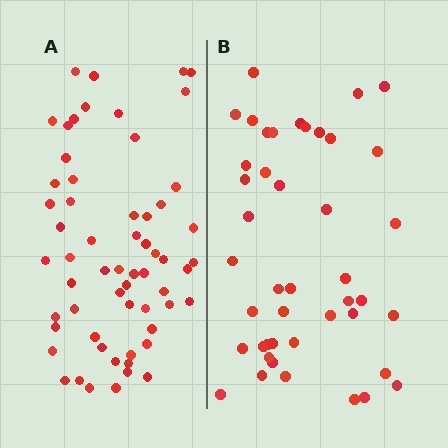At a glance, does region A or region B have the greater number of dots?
Region A (the left region) has more dots.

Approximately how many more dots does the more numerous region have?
Region A has approximately 15 more dots than region B.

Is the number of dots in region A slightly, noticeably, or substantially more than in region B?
Region A has noticeably more, but not dramatically so. The ratio is roughly 1.4 to 1.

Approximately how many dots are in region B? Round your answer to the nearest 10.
About 40 dots. (The exact count is 44, which rounds to 40.)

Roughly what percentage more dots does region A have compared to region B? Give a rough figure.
About 35% more.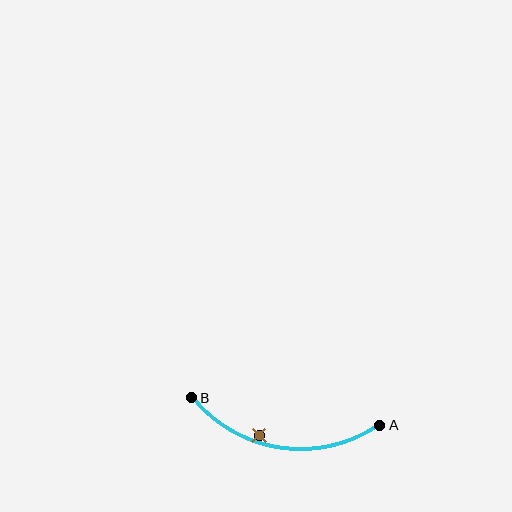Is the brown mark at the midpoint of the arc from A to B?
No — the brown mark does not lie on the arc at all. It sits slightly inside the curve.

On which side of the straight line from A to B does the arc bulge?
The arc bulges below the straight line connecting A and B.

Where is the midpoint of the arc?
The arc midpoint is the point on the curve farthest from the straight line joining A and B. It sits below that line.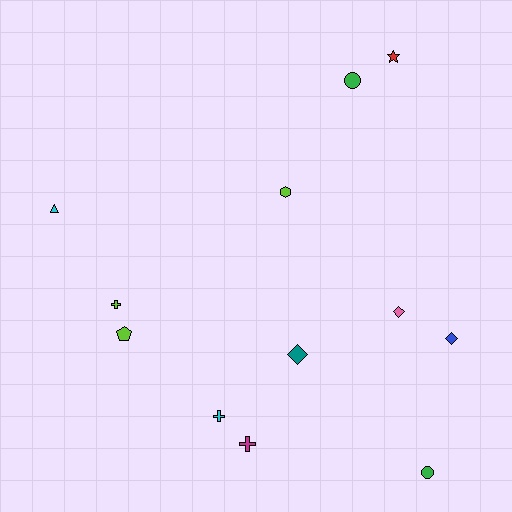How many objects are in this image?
There are 12 objects.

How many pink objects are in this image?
There is 1 pink object.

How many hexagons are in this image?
There is 1 hexagon.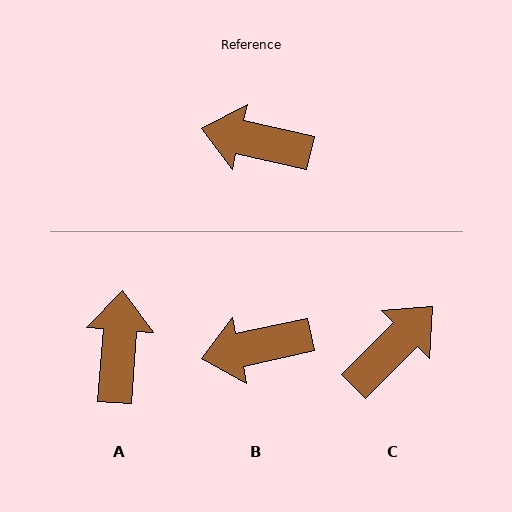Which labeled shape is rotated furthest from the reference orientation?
C, about 122 degrees away.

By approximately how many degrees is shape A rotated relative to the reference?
Approximately 81 degrees clockwise.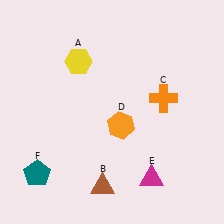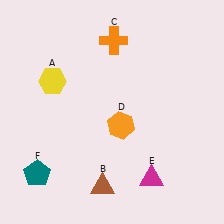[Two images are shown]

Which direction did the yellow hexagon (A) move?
The yellow hexagon (A) moved left.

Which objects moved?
The objects that moved are: the yellow hexagon (A), the orange cross (C).